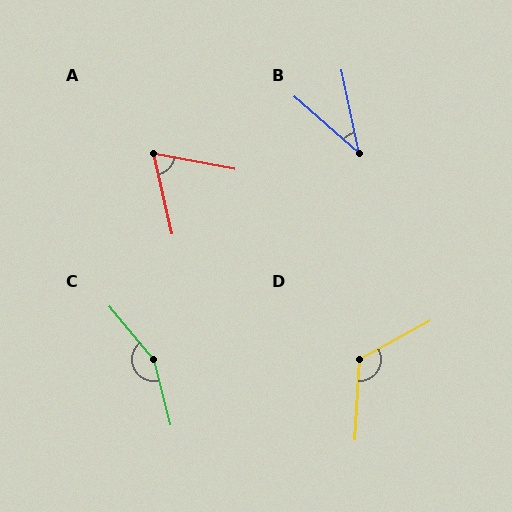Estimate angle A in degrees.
Approximately 66 degrees.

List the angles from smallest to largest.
B (37°), A (66°), D (122°), C (154°).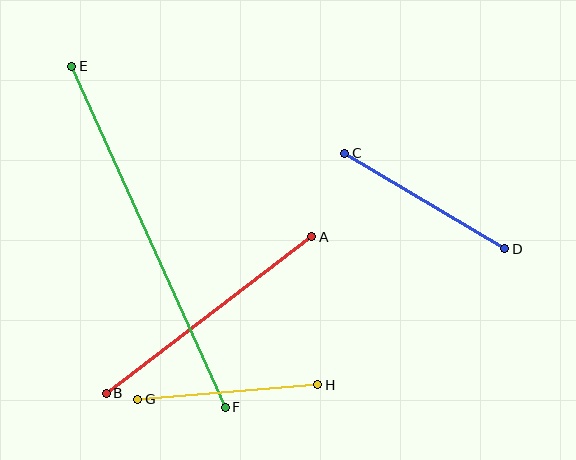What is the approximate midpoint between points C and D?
The midpoint is at approximately (425, 201) pixels.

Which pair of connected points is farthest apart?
Points E and F are farthest apart.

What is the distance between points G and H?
The distance is approximately 181 pixels.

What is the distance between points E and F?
The distance is approximately 374 pixels.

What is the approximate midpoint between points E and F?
The midpoint is at approximately (149, 237) pixels.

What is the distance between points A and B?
The distance is approximately 258 pixels.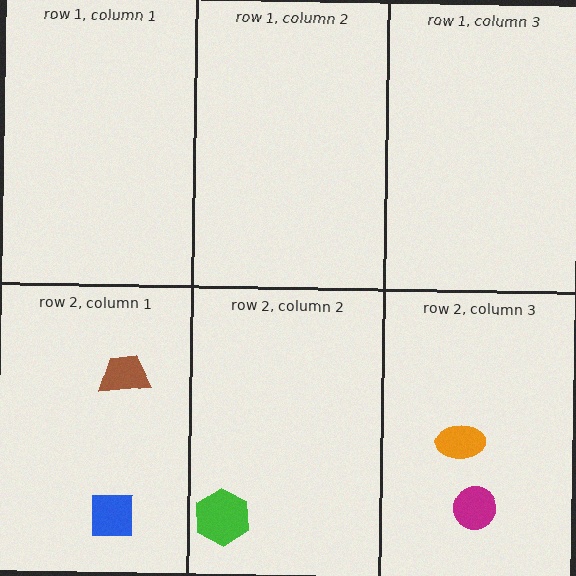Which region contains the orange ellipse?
The row 2, column 3 region.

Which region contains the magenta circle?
The row 2, column 3 region.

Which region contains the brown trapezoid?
The row 2, column 1 region.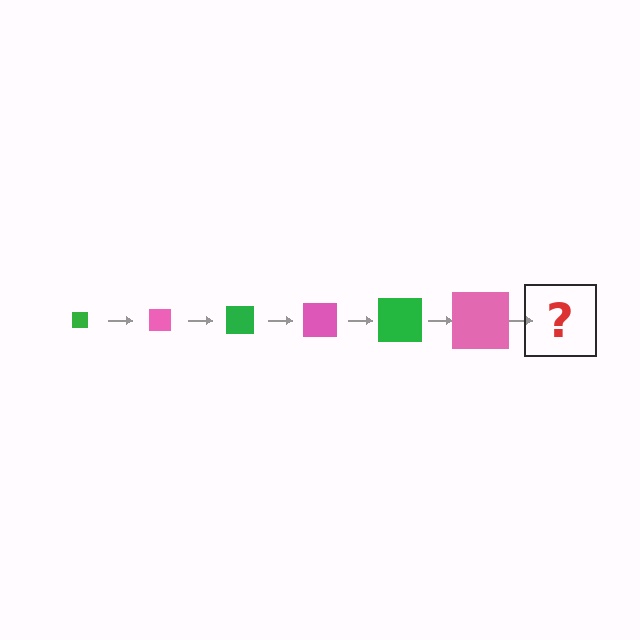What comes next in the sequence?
The next element should be a green square, larger than the previous one.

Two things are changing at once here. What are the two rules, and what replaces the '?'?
The two rules are that the square grows larger each step and the color cycles through green and pink. The '?' should be a green square, larger than the previous one.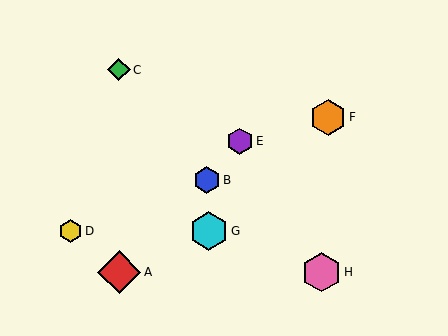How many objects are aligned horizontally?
2 objects (D, G) are aligned horizontally.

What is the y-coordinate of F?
Object F is at y≈117.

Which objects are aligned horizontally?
Objects D, G are aligned horizontally.